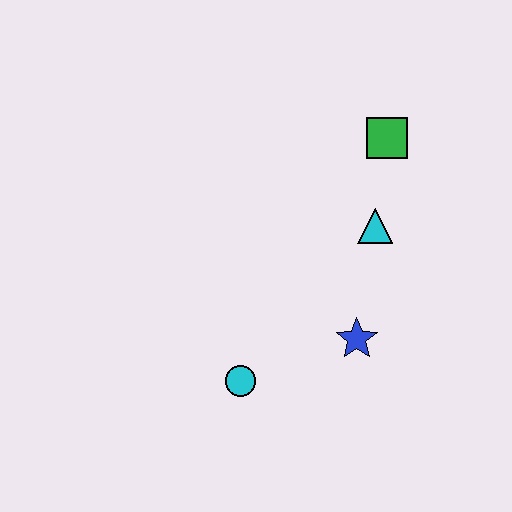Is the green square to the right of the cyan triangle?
Yes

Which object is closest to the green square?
The cyan triangle is closest to the green square.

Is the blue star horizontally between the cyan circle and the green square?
Yes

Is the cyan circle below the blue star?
Yes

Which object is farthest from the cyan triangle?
The cyan circle is farthest from the cyan triangle.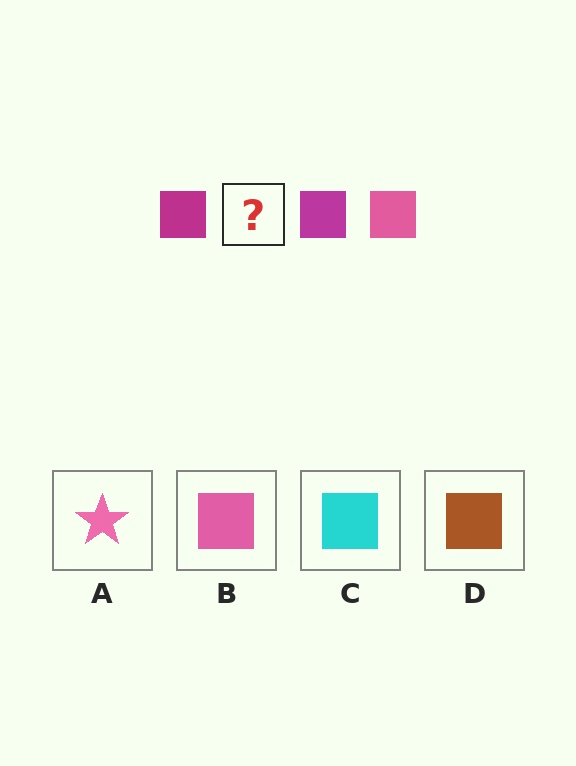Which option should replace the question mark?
Option B.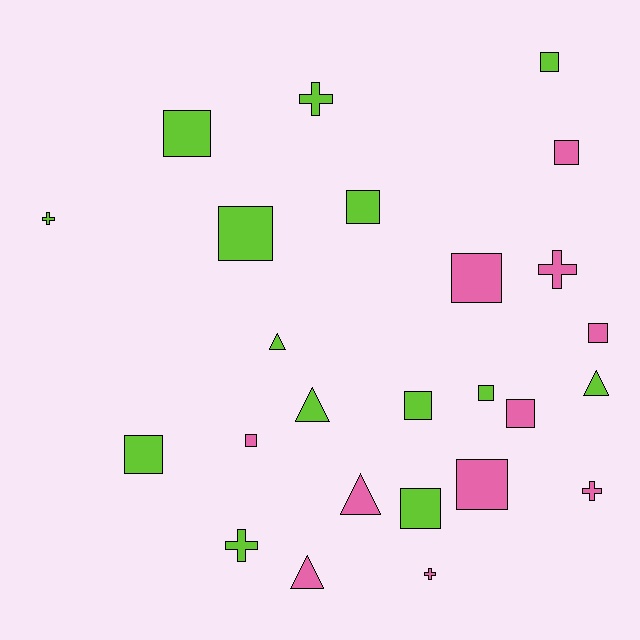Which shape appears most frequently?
Square, with 14 objects.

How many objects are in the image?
There are 25 objects.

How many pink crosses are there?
There are 3 pink crosses.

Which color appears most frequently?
Lime, with 14 objects.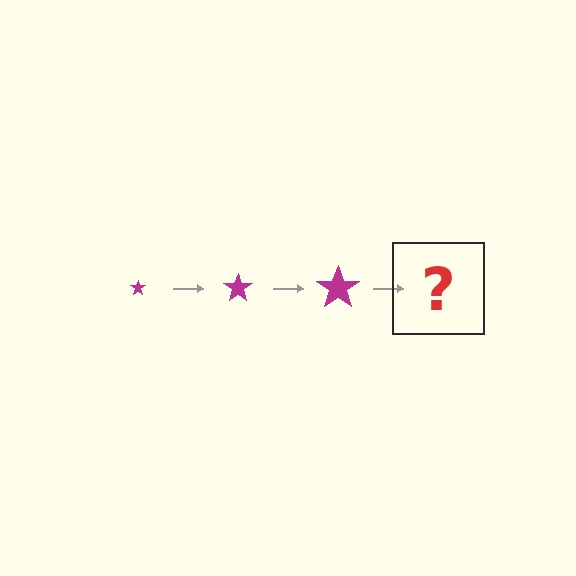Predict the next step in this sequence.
The next step is a magenta star, larger than the previous one.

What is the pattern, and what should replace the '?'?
The pattern is that the star gets progressively larger each step. The '?' should be a magenta star, larger than the previous one.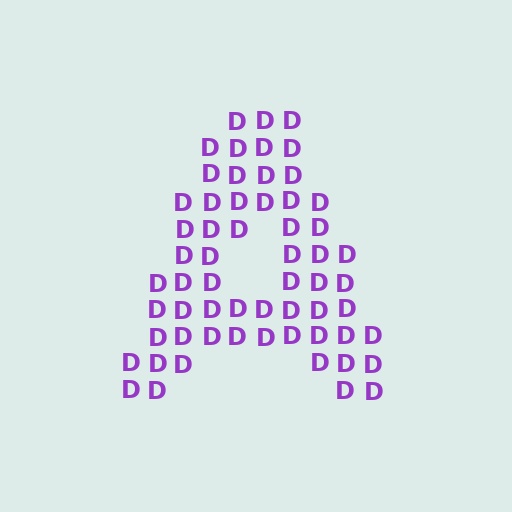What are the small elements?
The small elements are letter D's.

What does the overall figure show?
The overall figure shows the letter A.